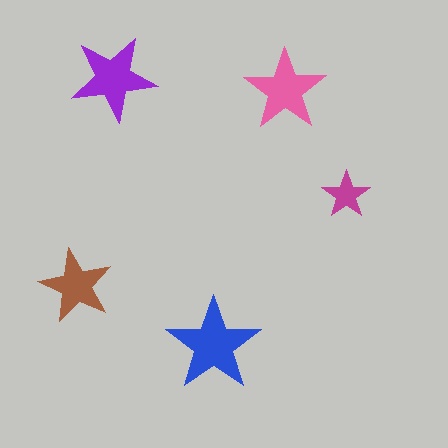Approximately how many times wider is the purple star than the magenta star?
About 2 times wider.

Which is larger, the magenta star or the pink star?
The pink one.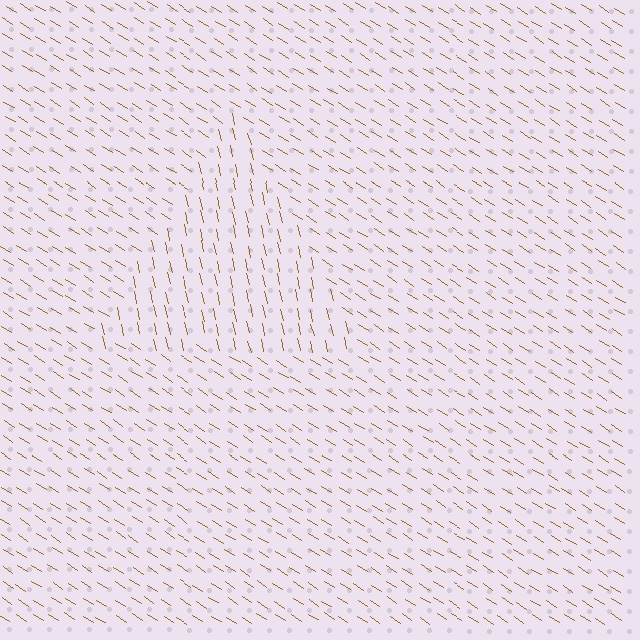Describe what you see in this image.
The image is filled with small brown line segments. A triangle region in the image has lines oriented differently from the surrounding lines, creating a visible texture boundary.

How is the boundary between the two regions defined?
The boundary is defined purely by a change in line orientation (approximately 45 degrees difference). All lines are the same color and thickness.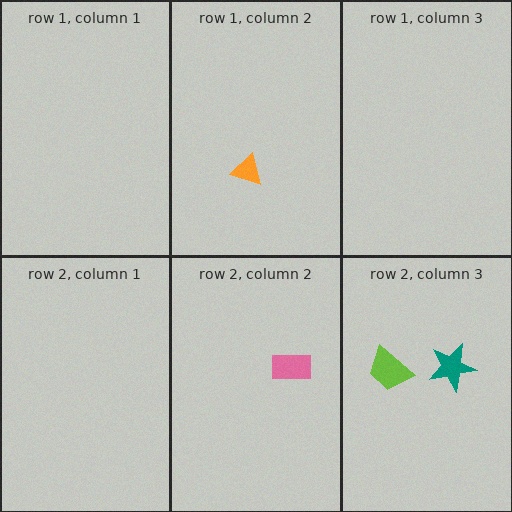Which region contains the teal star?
The row 2, column 3 region.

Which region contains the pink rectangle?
The row 2, column 2 region.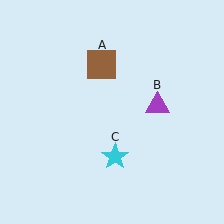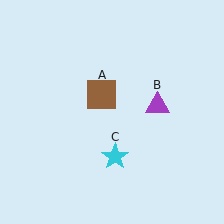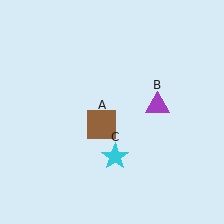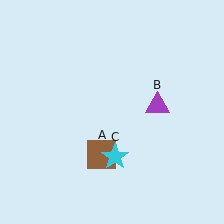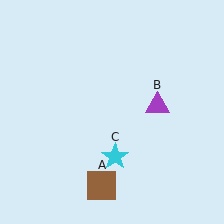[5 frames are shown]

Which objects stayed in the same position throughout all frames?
Purple triangle (object B) and cyan star (object C) remained stationary.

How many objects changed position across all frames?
1 object changed position: brown square (object A).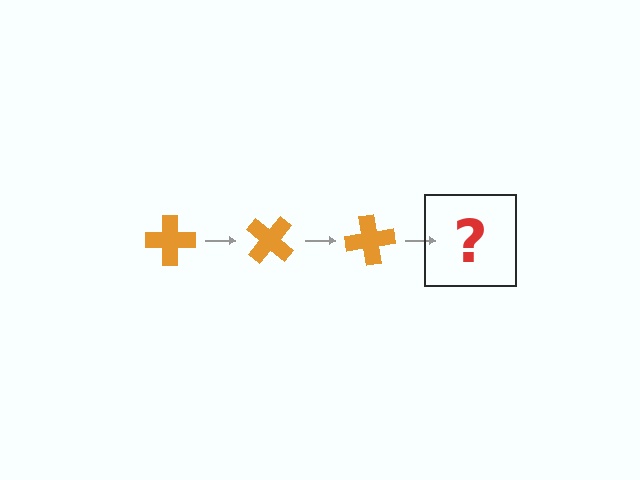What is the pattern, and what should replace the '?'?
The pattern is that the cross rotates 40 degrees each step. The '?' should be an orange cross rotated 120 degrees.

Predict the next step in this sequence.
The next step is an orange cross rotated 120 degrees.